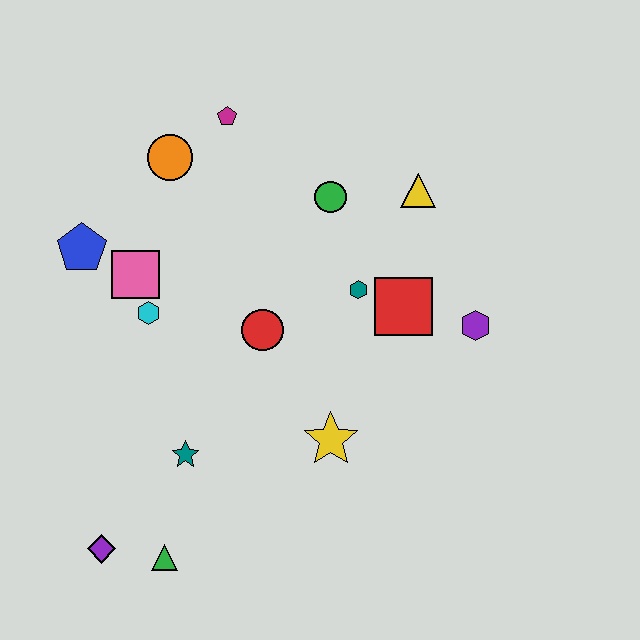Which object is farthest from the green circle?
The purple diamond is farthest from the green circle.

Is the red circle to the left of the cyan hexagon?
No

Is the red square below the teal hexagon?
Yes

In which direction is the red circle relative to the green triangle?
The red circle is above the green triangle.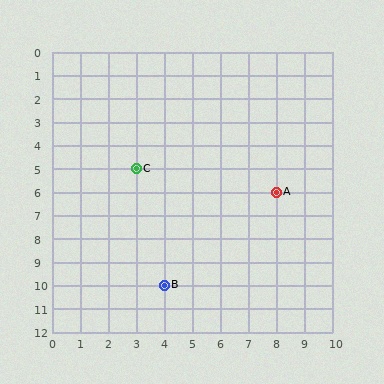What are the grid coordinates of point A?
Point A is at grid coordinates (8, 6).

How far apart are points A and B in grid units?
Points A and B are 4 columns and 4 rows apart (about 5.7 grid units diagonally).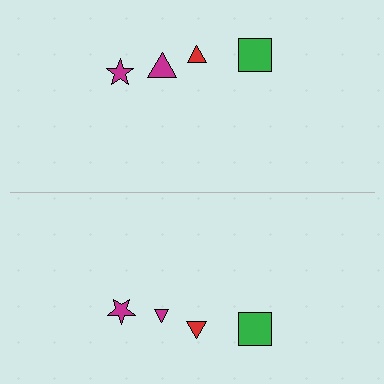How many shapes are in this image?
There are 8 shapes in this image.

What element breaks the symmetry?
The magenta triangle on the bottom side has a different size than its mirror counterpart.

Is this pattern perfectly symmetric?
No, the pattern is not perfectly symmetric. The magenta triangle on the bottom side has a different size than its mirror counterpart.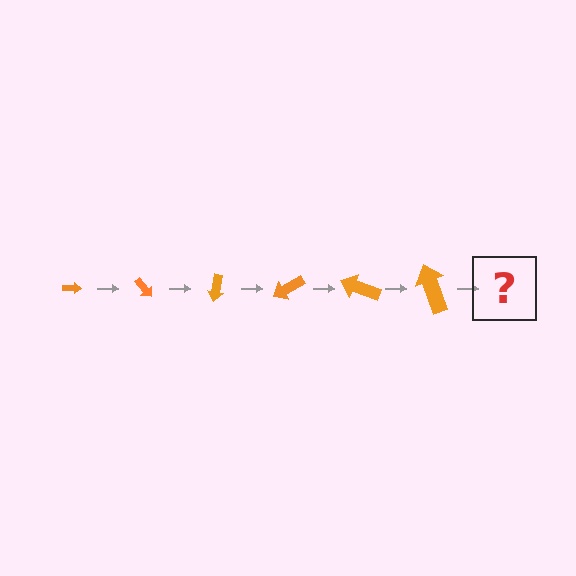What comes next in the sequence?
The next element should be an arrow, larger than the previous one and rotated 300 degrees from the start.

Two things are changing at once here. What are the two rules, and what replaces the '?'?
The two rules are that the arrow grows larger each step and it rotates 50 degrees each step. The '?' should be an arrow, larger than the previous one and rotated 300 degrees from the start.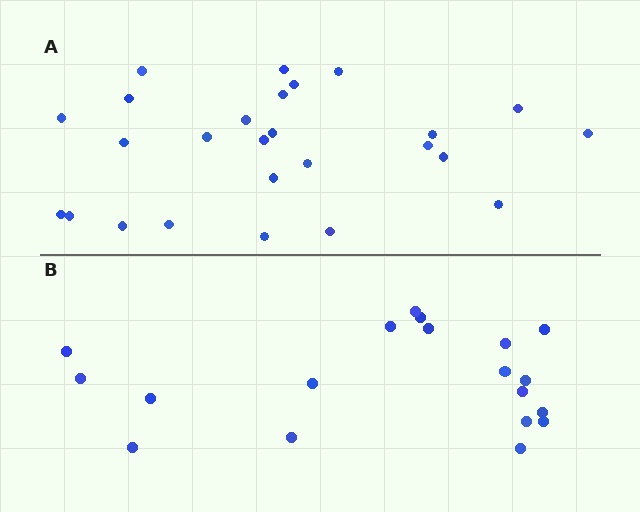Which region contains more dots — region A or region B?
Region A (the top region) has more dots.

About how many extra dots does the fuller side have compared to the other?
Region A has roughly 8 or so more dots than region B.